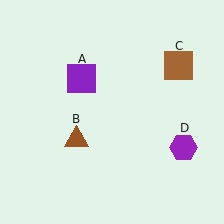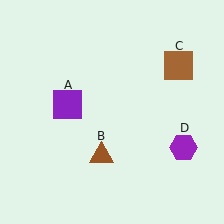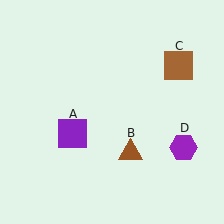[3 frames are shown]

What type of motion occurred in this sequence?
The purple square (object A), brown triangle (object B) rotated counterclockwise around the center of the scene.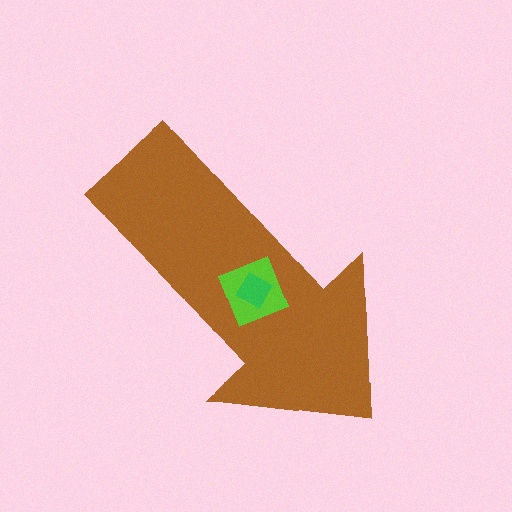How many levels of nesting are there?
3.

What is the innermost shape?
The green diamond.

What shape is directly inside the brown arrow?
The lime square.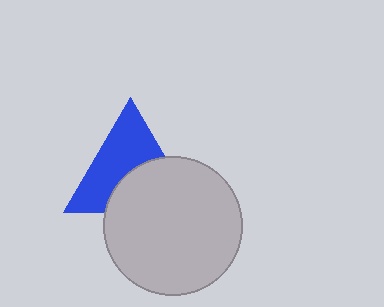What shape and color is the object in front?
The object in front is a light gray circle.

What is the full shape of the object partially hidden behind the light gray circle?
The partially hidden object is a blue triangle.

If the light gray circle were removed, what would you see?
You would see the complete blue triangle.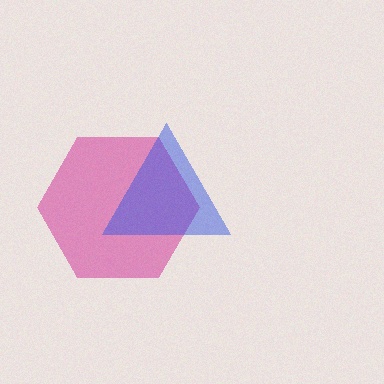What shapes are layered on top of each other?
The layered shapes are: a magenta hexagon, a blue triangle.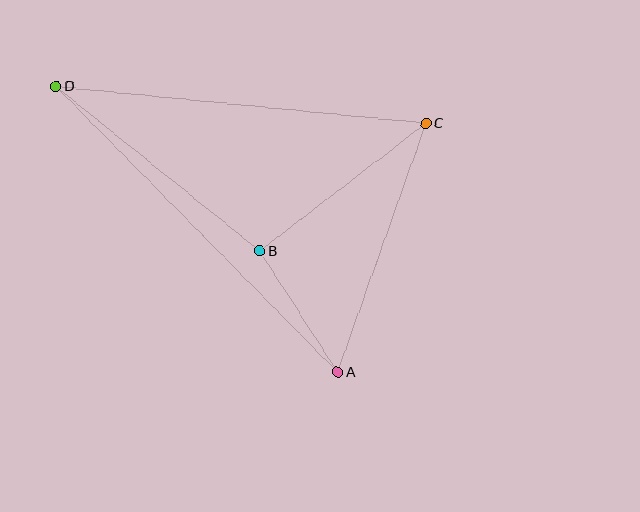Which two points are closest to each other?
Points A and B are closest to each other.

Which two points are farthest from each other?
Points A and D are farthest from each other.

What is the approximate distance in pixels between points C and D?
The distance between C and D is approximately 371 pixels.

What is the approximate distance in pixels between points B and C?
The distance between B and C is approximately 209 pixels.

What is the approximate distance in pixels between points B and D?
The distance between B and D is approximately 262 pixels.